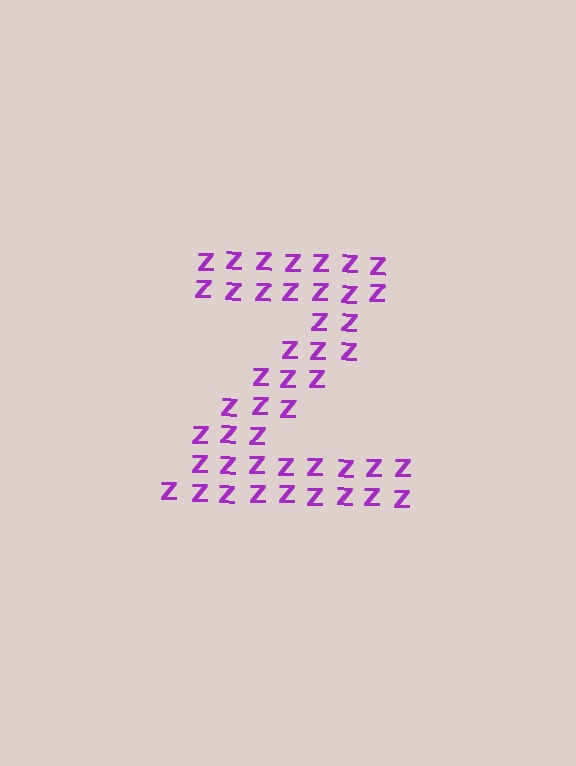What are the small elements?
The small elements are letter Z's.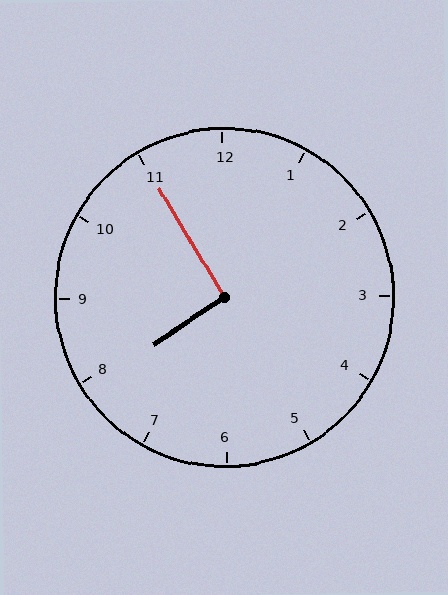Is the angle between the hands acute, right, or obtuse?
It is right.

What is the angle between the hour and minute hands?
Approximately 92 degrees.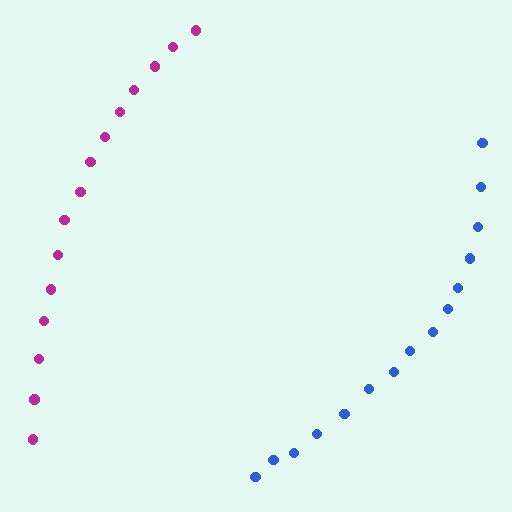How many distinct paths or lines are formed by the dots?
There are 2 distinct paths.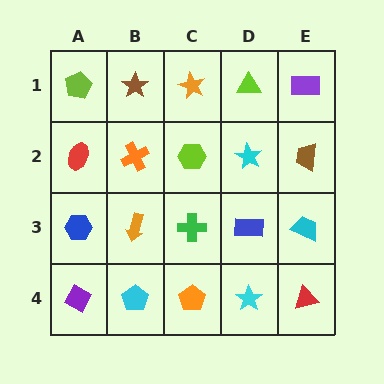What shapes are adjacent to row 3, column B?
An orange cross (row 2, column B), a cyan pentagon (row 4, column B), a blue hexagon (row 3, column A), a green cross (row 3, column C).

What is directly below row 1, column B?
An orange cross.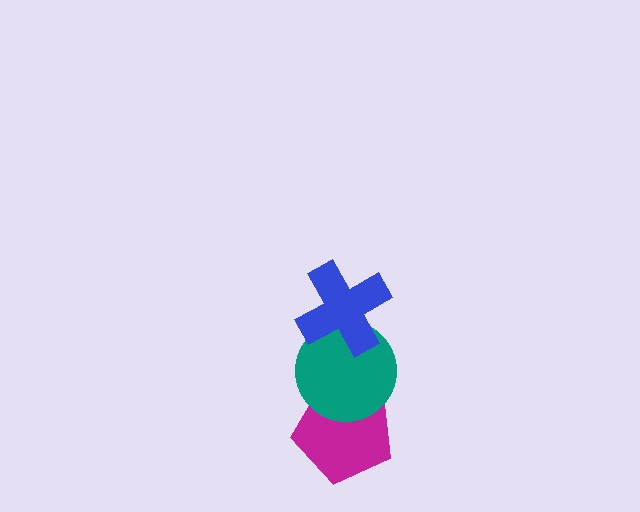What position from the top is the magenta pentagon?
The magenta pentagon is 3rd from the top.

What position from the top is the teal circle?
The teal circle is 2nd from the top.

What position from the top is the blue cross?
The blue cross is 1st from the top.